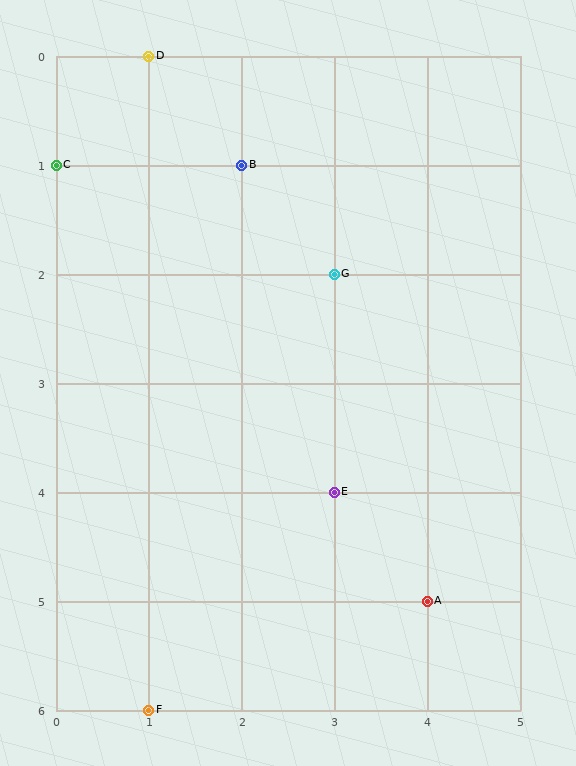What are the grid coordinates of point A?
Point A is at grid coordinates (4, 5).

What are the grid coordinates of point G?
Point G is at grid coordinates (3, 2).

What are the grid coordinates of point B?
Point B is at grid coordinates (2, 1).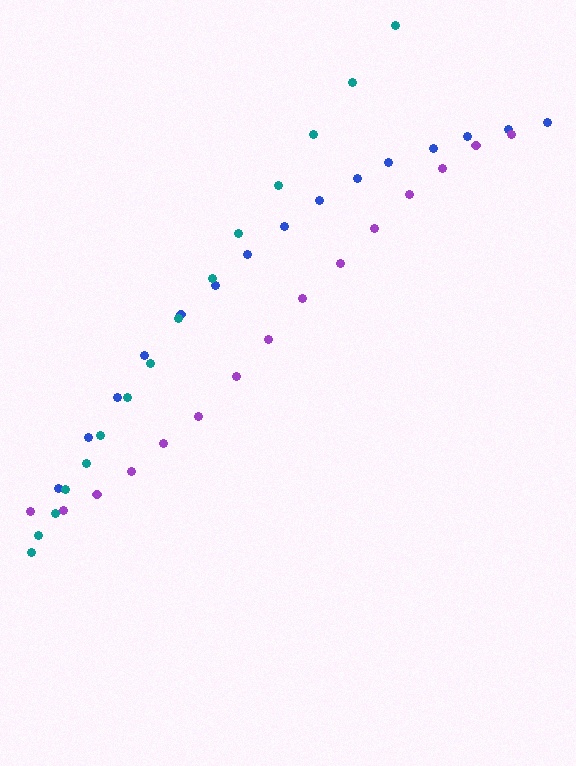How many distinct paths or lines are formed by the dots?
There are 3 distinct paths.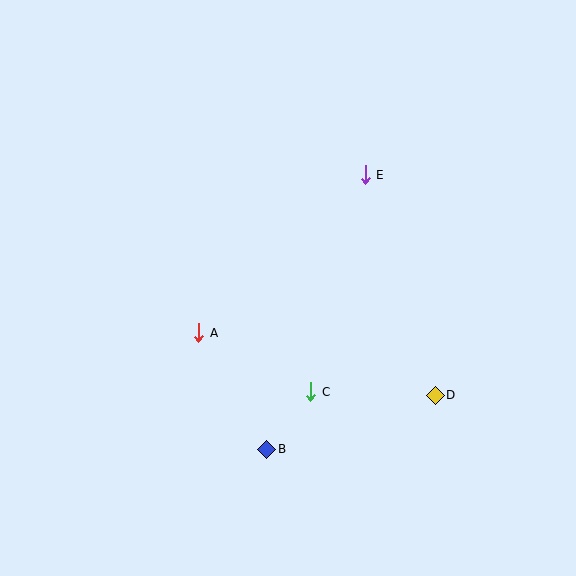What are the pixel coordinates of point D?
Point D is at (435, 395).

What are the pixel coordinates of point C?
Point C is at (311, 392).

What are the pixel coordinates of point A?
Point A is at (199, 333).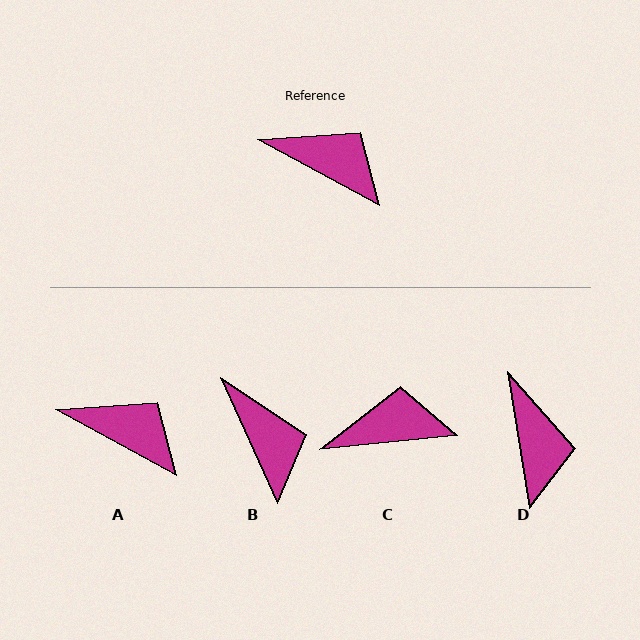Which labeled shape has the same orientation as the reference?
A.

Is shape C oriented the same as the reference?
No, it is off by about 34 degrees.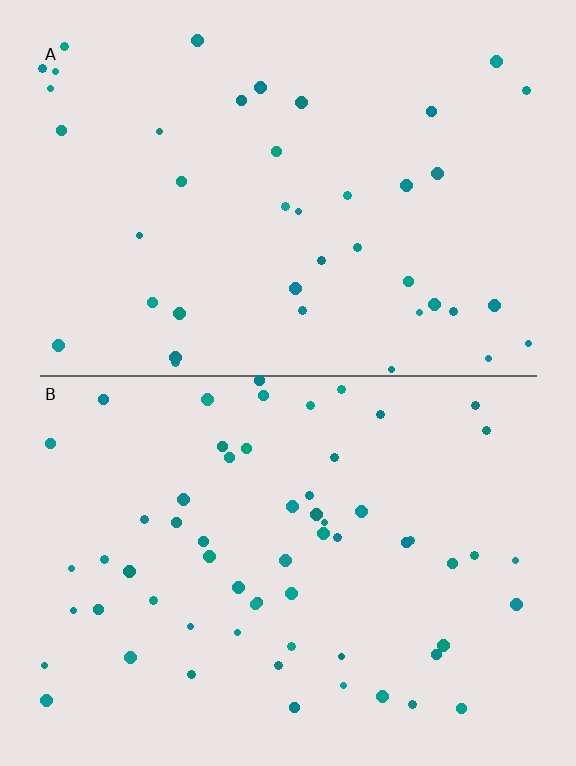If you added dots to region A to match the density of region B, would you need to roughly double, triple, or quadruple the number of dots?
Approximately double.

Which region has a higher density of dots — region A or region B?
B (the bottom).